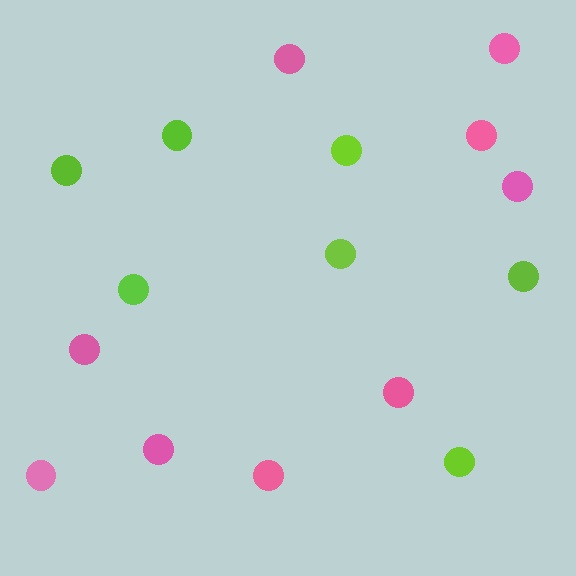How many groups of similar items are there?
There are 2 groups: one group of lime circles (7) and one group of pink circles (9).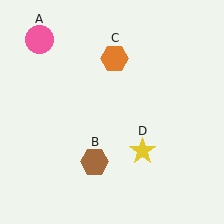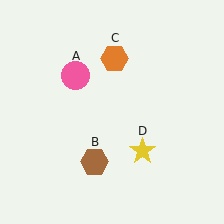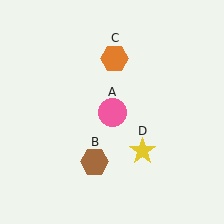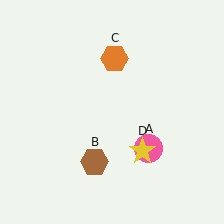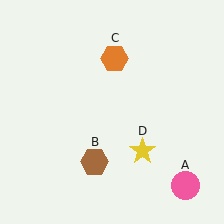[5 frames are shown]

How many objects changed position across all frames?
1 object changed position: pink circle (object A).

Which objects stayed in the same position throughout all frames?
Brown hexagon (object B) and orange hexagon (object C) and yellow star (object D) remained stationary.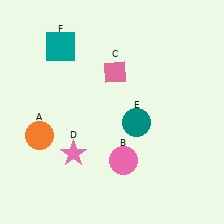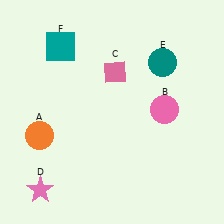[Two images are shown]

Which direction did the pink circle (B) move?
The pink circle (B) moved up.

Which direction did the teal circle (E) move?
The teal circle (E) moved up.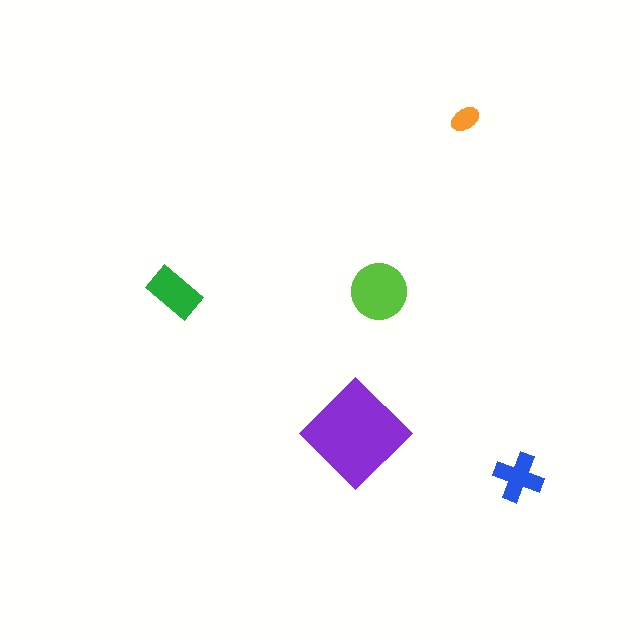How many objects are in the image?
There are 5 objects in the image.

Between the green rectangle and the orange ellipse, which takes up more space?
The green rectangle.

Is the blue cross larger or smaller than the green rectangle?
Smaller.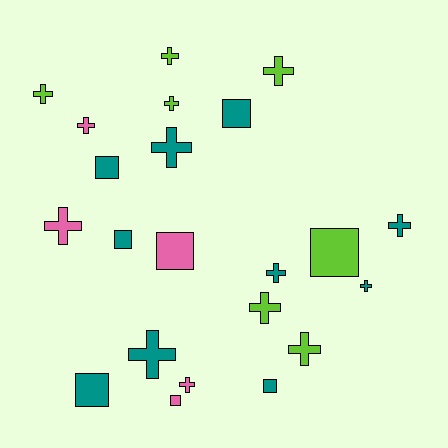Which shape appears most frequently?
Cross, with 14 objects.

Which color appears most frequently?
Teal, with 10 objects.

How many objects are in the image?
There are 22 objects.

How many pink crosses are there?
There are 3 pink crosses.